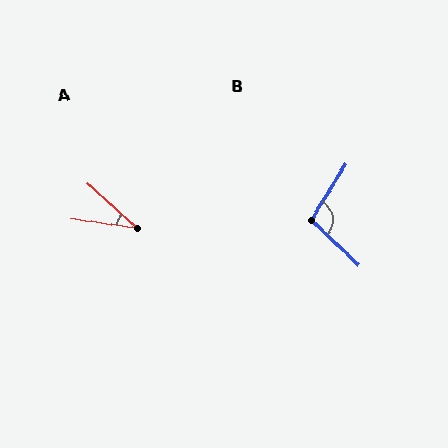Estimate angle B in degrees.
Approximately 102 degrees.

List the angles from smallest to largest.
A (34°), B (102°).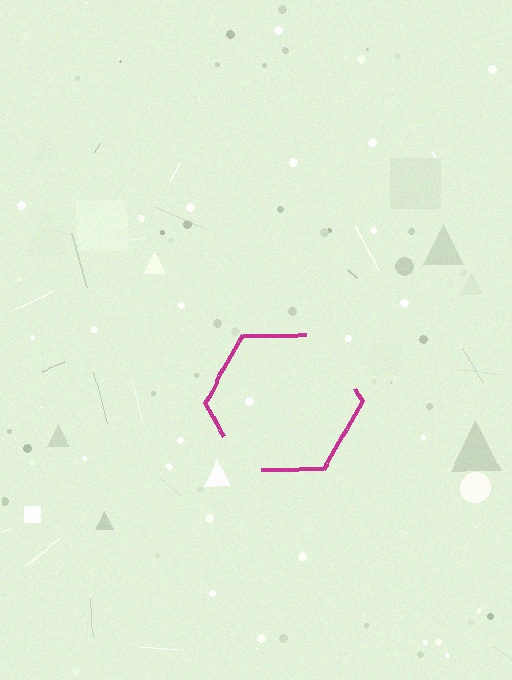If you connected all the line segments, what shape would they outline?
They would outline a hexagon.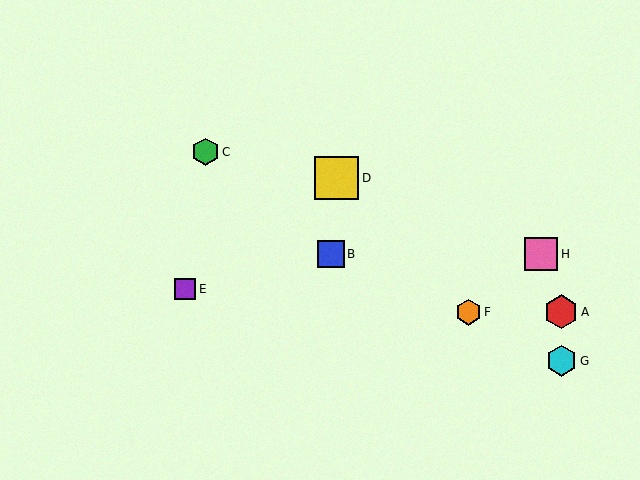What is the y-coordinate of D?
Object D is at y≈178.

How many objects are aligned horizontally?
2 objects (B, H) are aligned horizontally.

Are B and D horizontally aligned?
No, B is at y≈254 and D is at y≈178.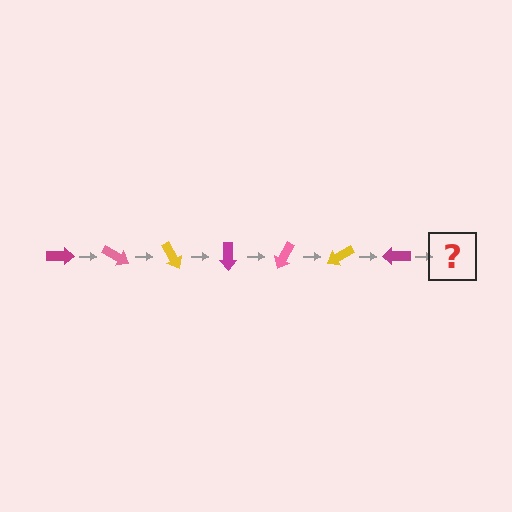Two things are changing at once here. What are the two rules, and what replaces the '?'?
The two rules are that it rotates 30 degrees each step and the color cycles through magenta, pink, and yellow. The '?' should be a pink arrow, rotated 210 degrees from the start.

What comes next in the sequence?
The next element should be a pink arrow, rotated 210 degrees from the start.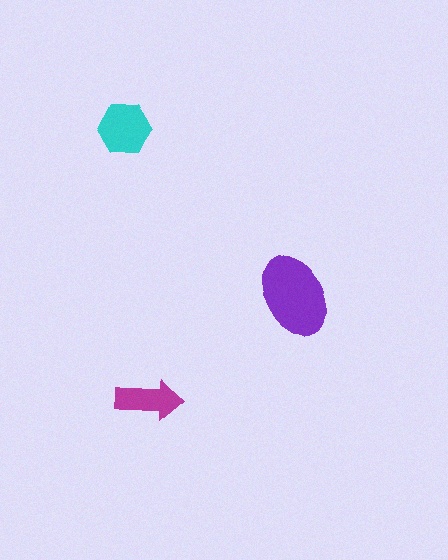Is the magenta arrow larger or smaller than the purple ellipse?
Smaller.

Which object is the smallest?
The magenta arrow.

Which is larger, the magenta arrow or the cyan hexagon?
The cyan hexagon.